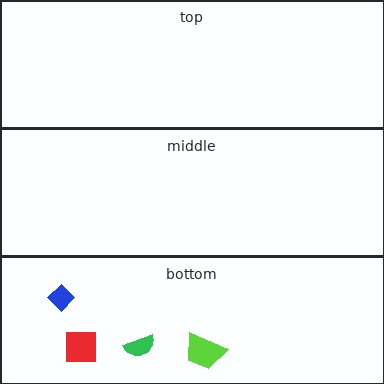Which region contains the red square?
The bottom region.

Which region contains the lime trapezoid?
The bottom region.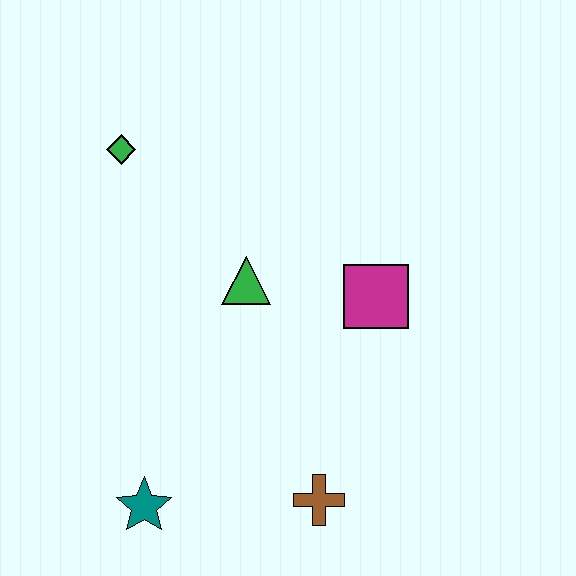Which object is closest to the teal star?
The brown cross is closest to the teal star.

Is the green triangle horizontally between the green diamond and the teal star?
No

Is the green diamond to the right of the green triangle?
No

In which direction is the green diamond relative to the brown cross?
The green diamond is above the brown cross.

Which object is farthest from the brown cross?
The green diamond is farthest from the brown cross.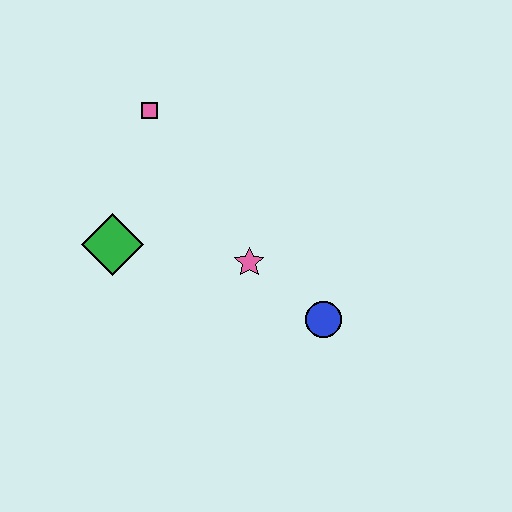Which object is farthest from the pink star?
The pink square is farthest from the pink star.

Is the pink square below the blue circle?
No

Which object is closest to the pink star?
The blue circle is closest to the pink star.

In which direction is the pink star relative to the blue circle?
The pink star is to the left of the blue circle.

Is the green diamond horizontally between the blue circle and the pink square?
No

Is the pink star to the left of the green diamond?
No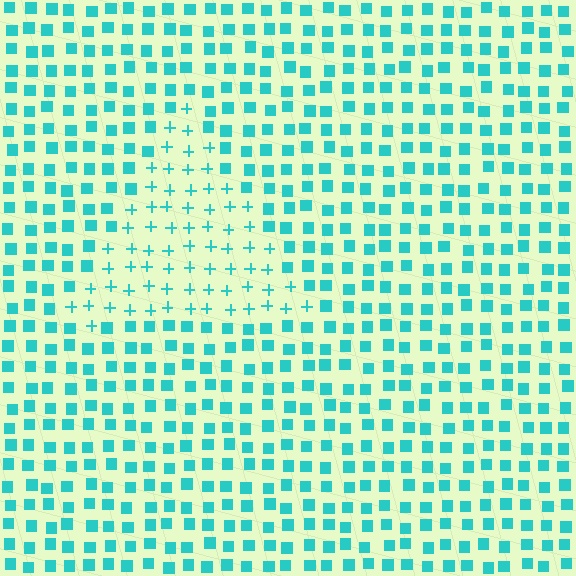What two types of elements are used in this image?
The image uses plus signs inside the triangle region and squares outside it.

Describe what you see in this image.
The image is filled with small cyan elements arranged in a uniform grid. A triangle-shaped region contains plus signs, while the surrounding area contains squares. The boundary is defined purely by the change in element shape.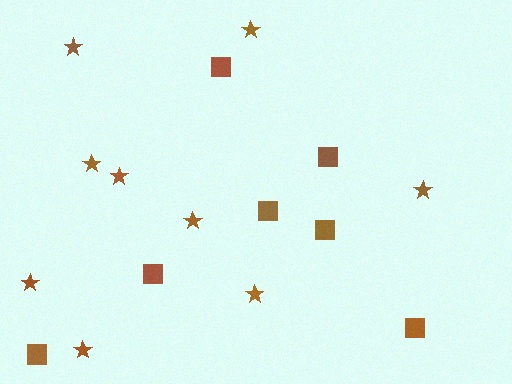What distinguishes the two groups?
There are 2 groups: one group of stars (9) and one group of squares (7).